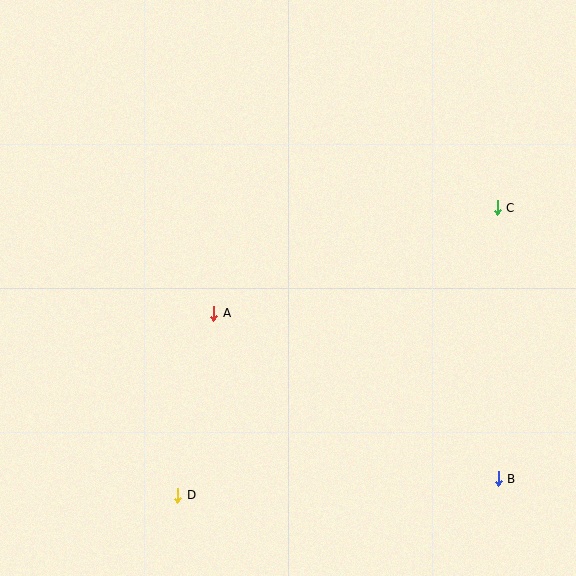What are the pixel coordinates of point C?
Point C is at (497, 208).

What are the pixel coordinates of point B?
Point B is at (498, 479).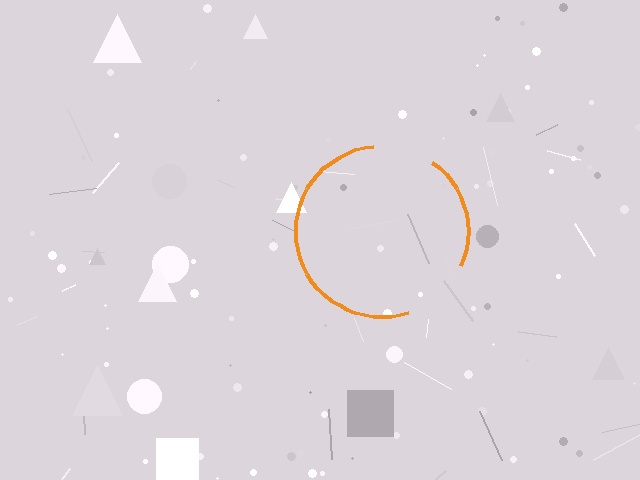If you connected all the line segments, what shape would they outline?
They would outline a circle.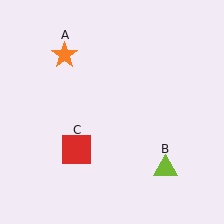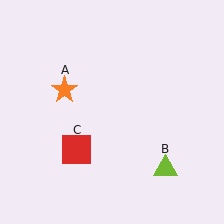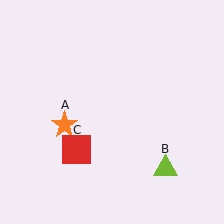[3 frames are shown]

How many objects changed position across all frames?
1 object changed position: orange star (object A).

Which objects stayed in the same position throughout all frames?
Lime triangle (object B) and red square (object C) remained stationary.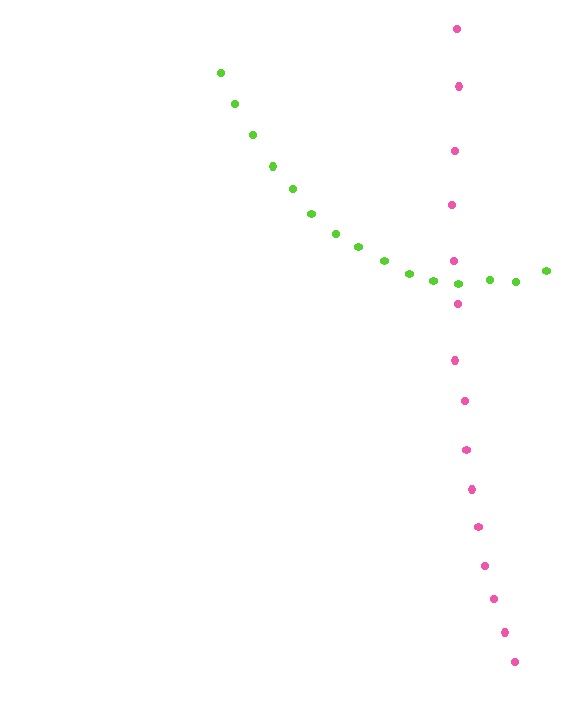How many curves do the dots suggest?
There are 2 distinct paths.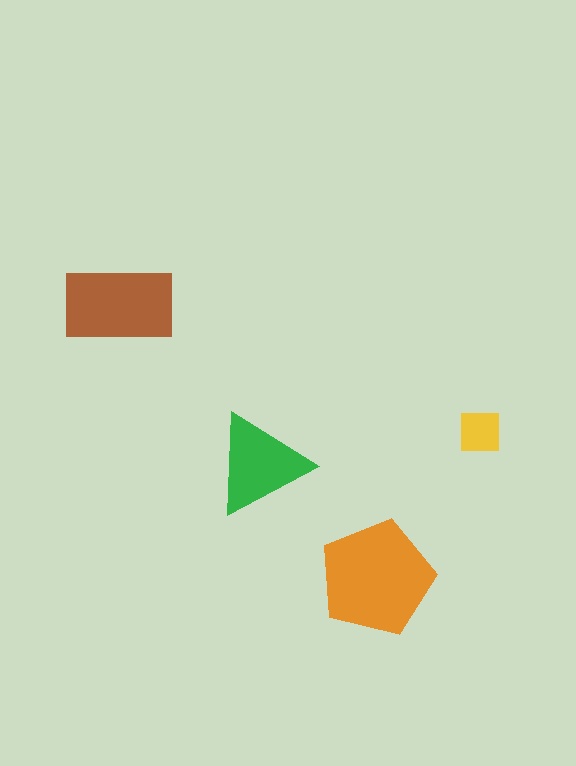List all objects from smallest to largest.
The yellow square, the green triangle, the brown rectangle, the orange pentagon.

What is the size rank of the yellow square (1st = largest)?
4th.